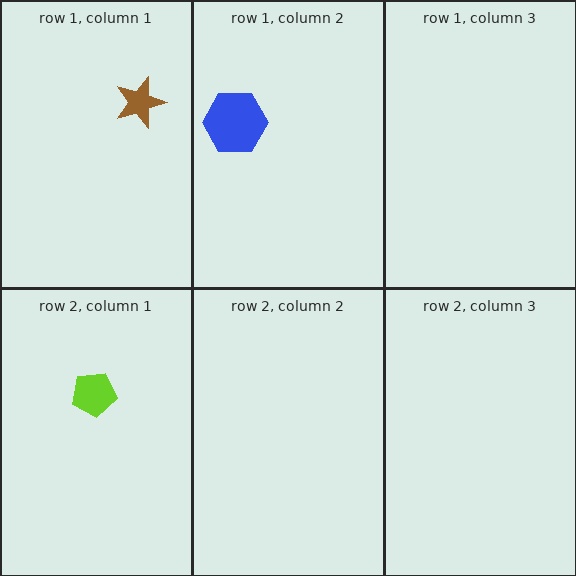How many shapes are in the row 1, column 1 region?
1.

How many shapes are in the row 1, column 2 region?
1.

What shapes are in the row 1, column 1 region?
The brown star.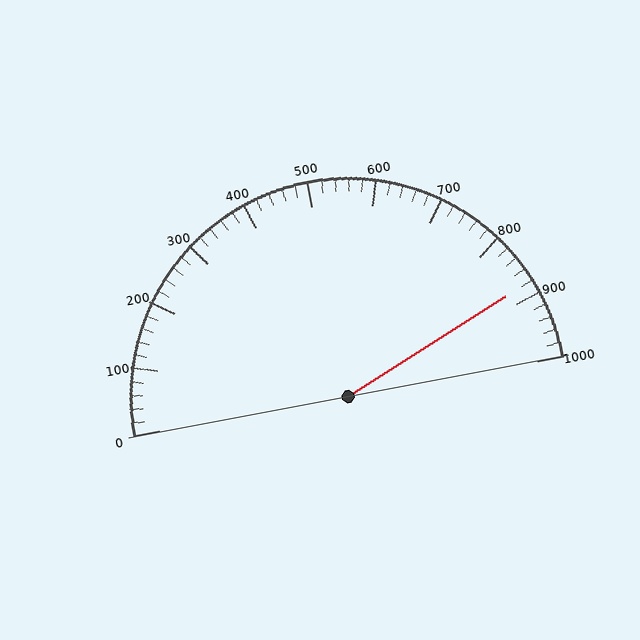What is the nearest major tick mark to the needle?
The nearest major tick mark is 900.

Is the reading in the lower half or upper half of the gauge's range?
The reading is in the upper half of the range (0 to 1000).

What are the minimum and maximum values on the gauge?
The gauge ranges from 0 to 1000.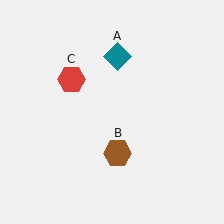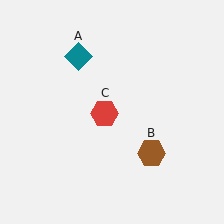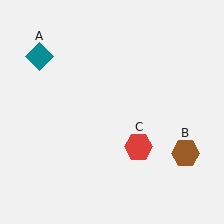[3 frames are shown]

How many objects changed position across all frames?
3 objects changed position: teal diamond (object A), brown hexagon (object B), red hexagon (object C).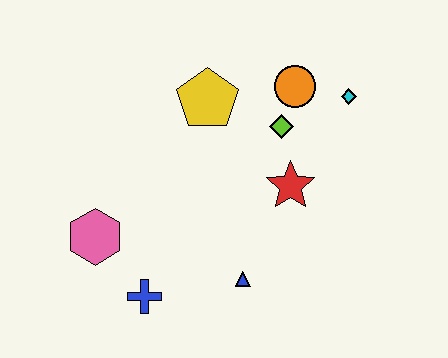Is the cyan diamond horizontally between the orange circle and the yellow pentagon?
No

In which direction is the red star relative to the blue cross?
The red star is to the right of the blue cross.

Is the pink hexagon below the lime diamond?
Yes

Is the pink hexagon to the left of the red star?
Yes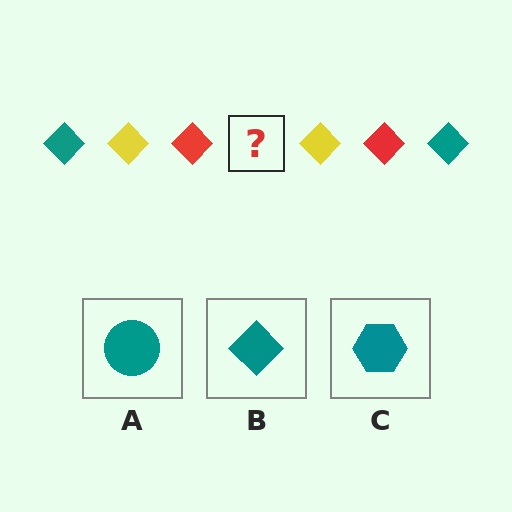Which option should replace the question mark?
Option B.